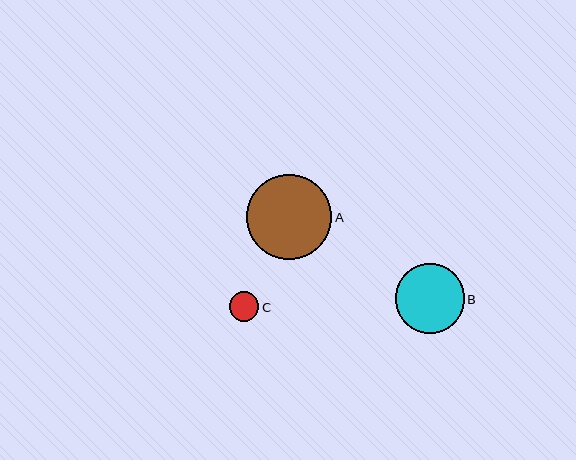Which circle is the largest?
Circle A is the largest with a size of approximately 85 pixels.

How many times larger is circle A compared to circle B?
Circle A is approximately 1.2 times the size of circle B.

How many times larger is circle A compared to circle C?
Circle A is approximately 2.9 times the size of circle C.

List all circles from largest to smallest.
From largest to smallest: A, B, C.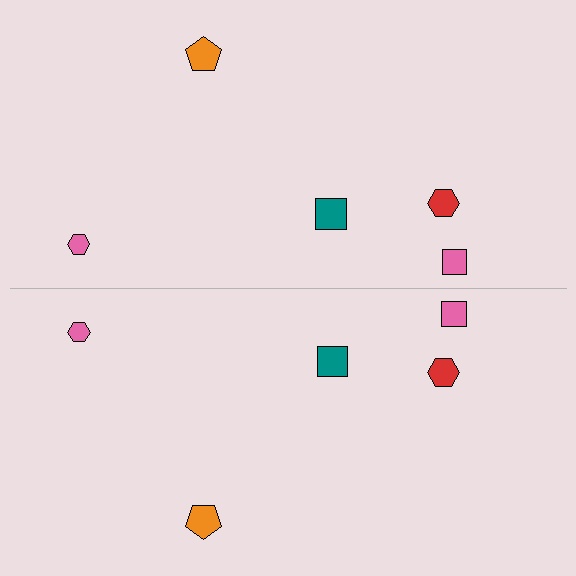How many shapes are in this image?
There are 10 shapes in this image.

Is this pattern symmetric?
Yes, this pattern has bilateral (reflection) symmetry.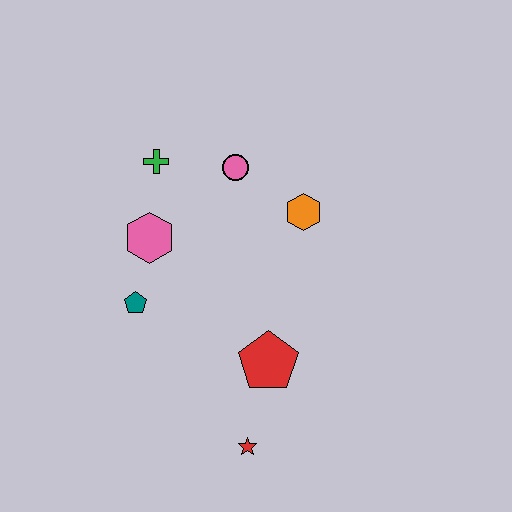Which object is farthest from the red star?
The green cross is farthest from the red star.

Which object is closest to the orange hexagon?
The pink circle is closest to the orange hexagon.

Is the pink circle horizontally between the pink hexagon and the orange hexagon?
Yes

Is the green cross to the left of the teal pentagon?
No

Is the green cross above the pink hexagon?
Yes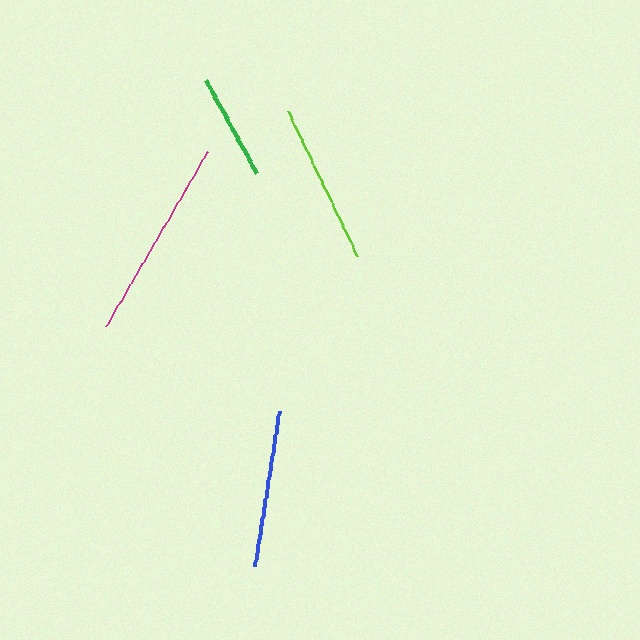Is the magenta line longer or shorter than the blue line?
The magenta line is longer than the blue line.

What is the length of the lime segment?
The lime segment is approximately 160 pixels long.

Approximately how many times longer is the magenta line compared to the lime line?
The magenta line is approximately 1.3 times the length of the lime line.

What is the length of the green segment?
The green segment is approximately 106 pixels long.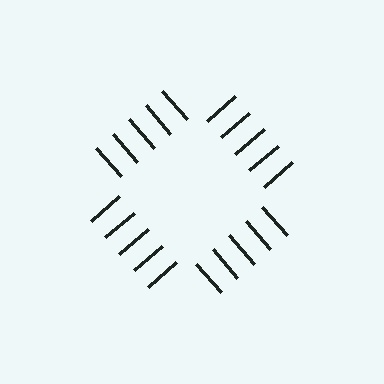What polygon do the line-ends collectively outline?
An illusory square — the line segments terminate on its edges but no continuous stroke is drawn.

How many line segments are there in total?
20 — 5 along each of the 4 edges.